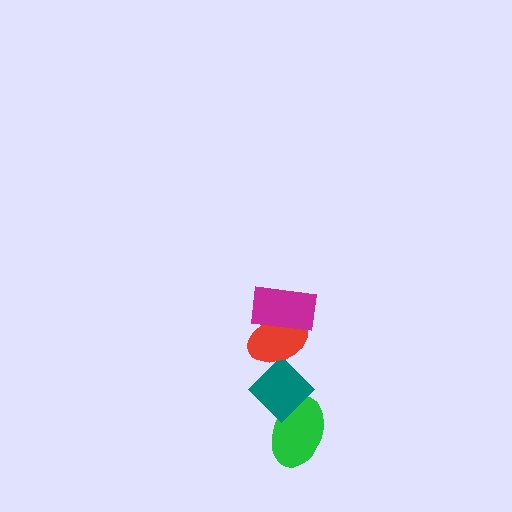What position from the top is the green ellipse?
The green ellipse is 4th from the top.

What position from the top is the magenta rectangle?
The magenta rectangle is 1st from the top.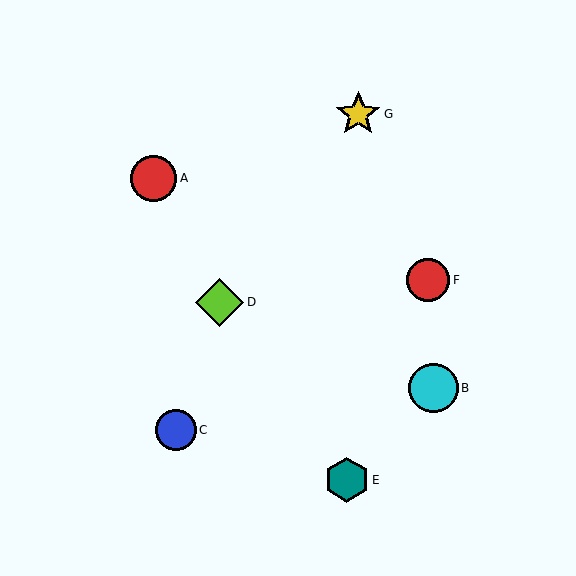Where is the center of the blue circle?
The center of the blue circle is at (176, 430).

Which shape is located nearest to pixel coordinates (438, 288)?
The red circle (labeled F) at (428, 280) is nearest to that location.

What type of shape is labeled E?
Shape E is a teal hexagon.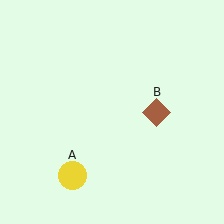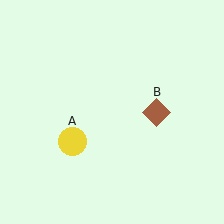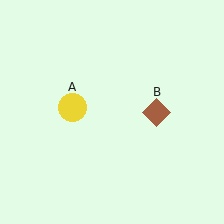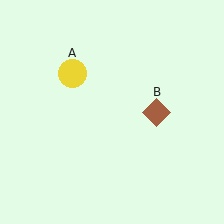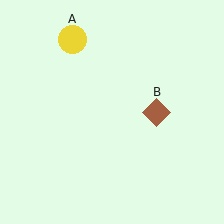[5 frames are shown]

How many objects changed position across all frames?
1 object changed position: yellow circle (object A).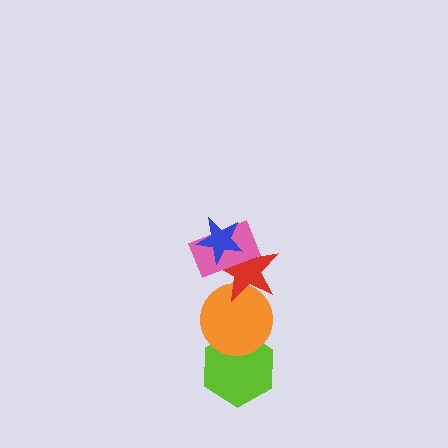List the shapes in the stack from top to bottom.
From top to bottom: the blue star, the pink rectangle, the red star, the orange circle, the lime hexagon.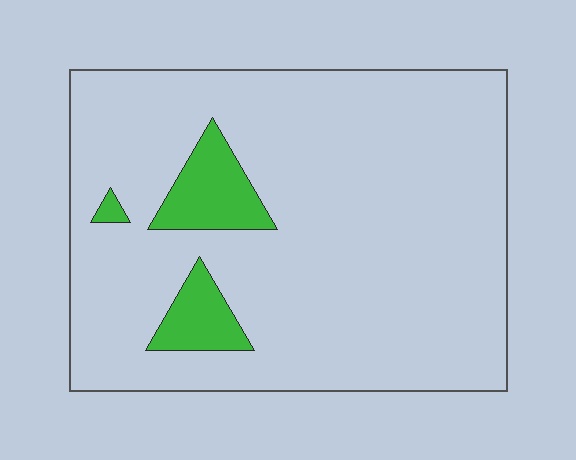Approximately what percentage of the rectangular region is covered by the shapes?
Approximately 10%.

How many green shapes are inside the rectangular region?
3.